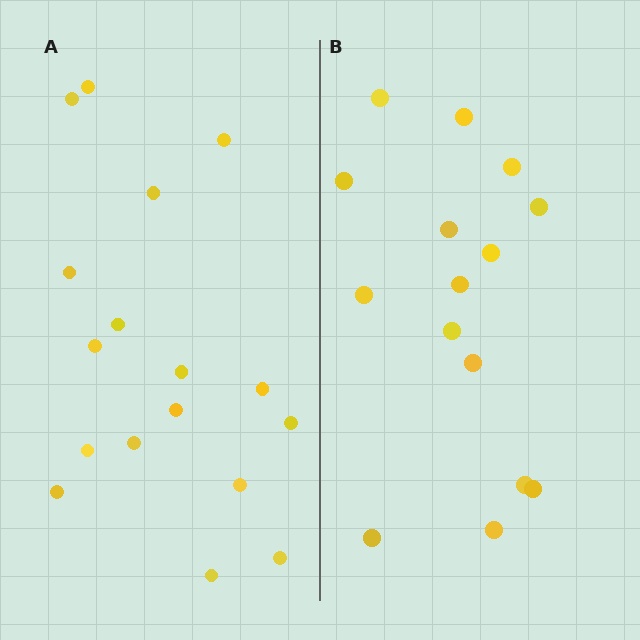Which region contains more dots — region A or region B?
Region A (the left region) has more dots.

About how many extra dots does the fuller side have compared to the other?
Region A has just a few more — roughly 2 or 3 more dots than region B.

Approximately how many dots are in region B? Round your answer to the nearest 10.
About 20 dots. (The exact count is 15, which rounds to 20.)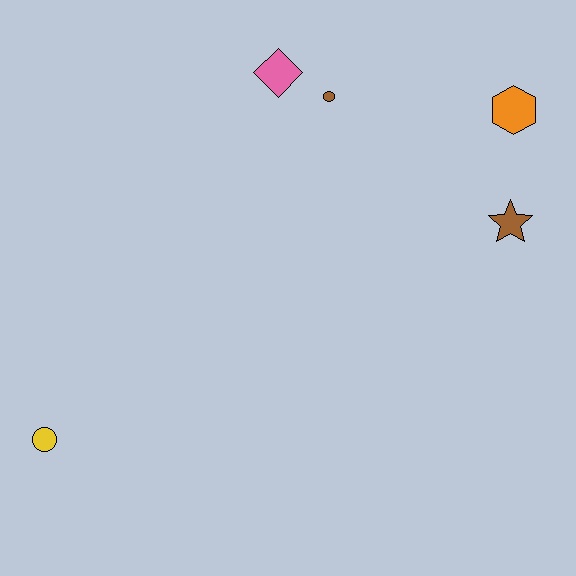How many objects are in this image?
There are 5 objects.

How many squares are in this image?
There are no squares.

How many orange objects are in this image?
There is 1 orange object.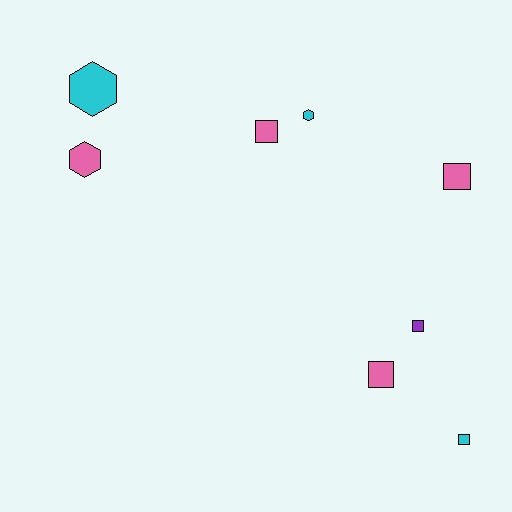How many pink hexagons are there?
There is 1 pink hexagon.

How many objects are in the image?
There are 8 objects.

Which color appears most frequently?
Pink, with 4 objects.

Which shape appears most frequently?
Square, with 5 objects.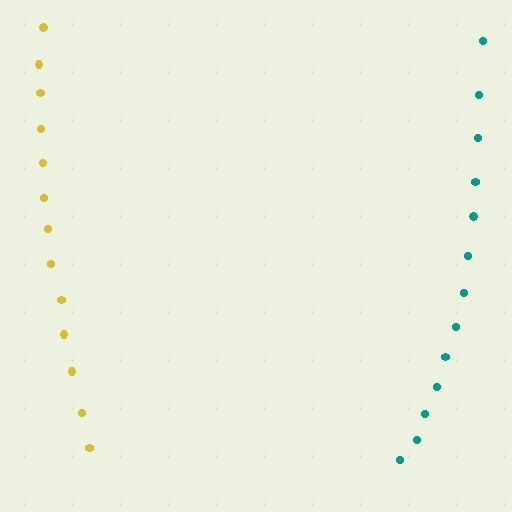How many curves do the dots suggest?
There are 2 distinct paths.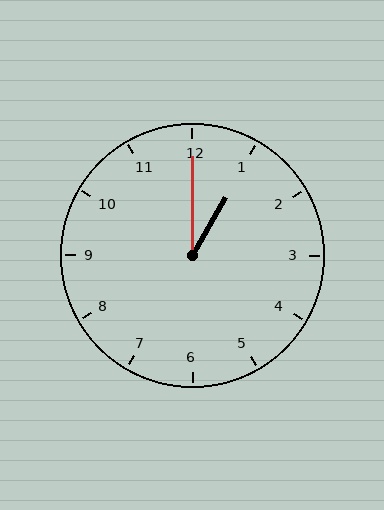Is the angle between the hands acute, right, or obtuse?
It is acute.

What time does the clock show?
1:00.